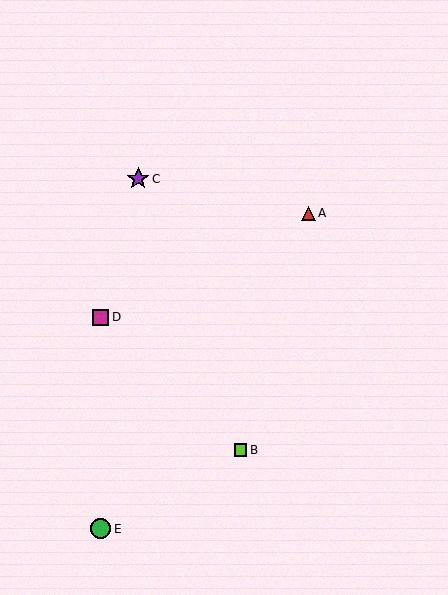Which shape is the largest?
The purple star (labeled C) is the largest.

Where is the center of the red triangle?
The center of the red triangle is at (309, 213).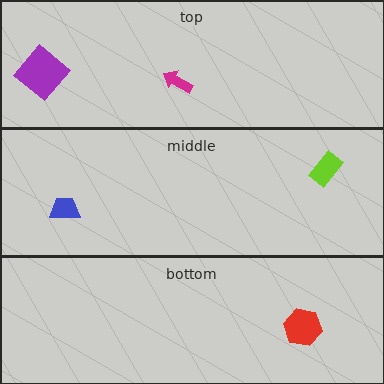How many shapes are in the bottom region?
1.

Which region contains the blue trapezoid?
The middle region.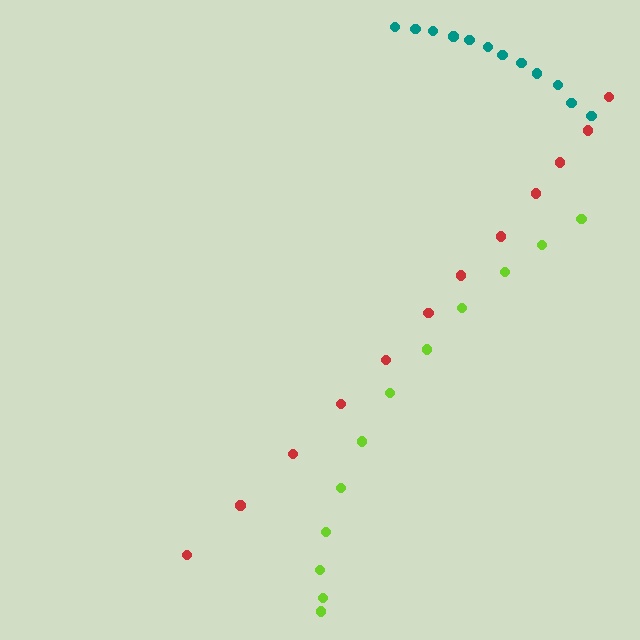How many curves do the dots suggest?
There are 3 distinct paths.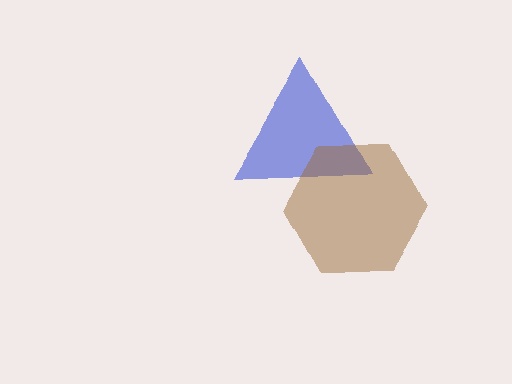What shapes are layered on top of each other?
The layered shapes are: a blue triangle, a brown hexagon.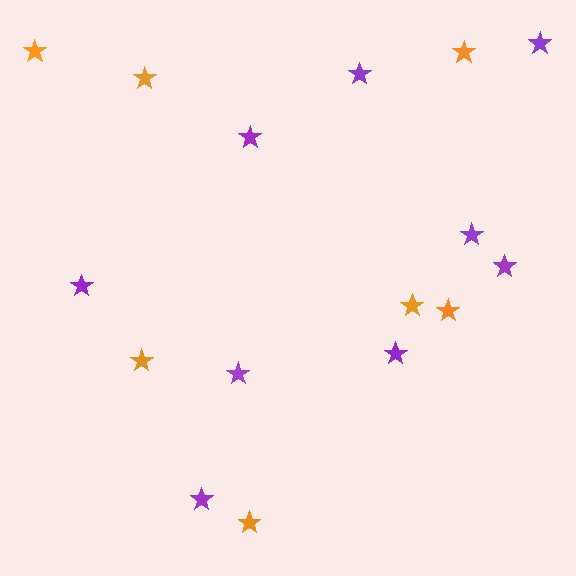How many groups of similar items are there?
There are 2 groups: one group of purple stars (9) and one group of orange stars (7).